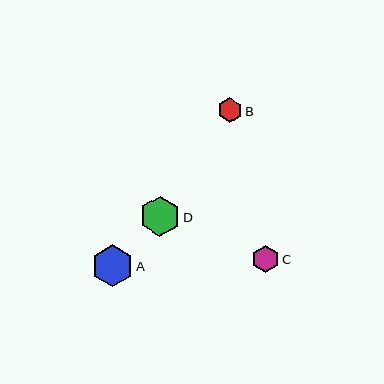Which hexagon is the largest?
Hexagon A is the largest with a size of approximately 41 pixels.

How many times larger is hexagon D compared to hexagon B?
Hexagon D is approximately 1.7 times the size of hexagon B.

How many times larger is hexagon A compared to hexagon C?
Hexagon A is approximately 1.5 times the size of hexagon C.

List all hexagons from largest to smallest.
From largest to smallest: A, D, C, B.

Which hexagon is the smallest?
Hexagon B is the smallest with a size of approximately 24 pixels.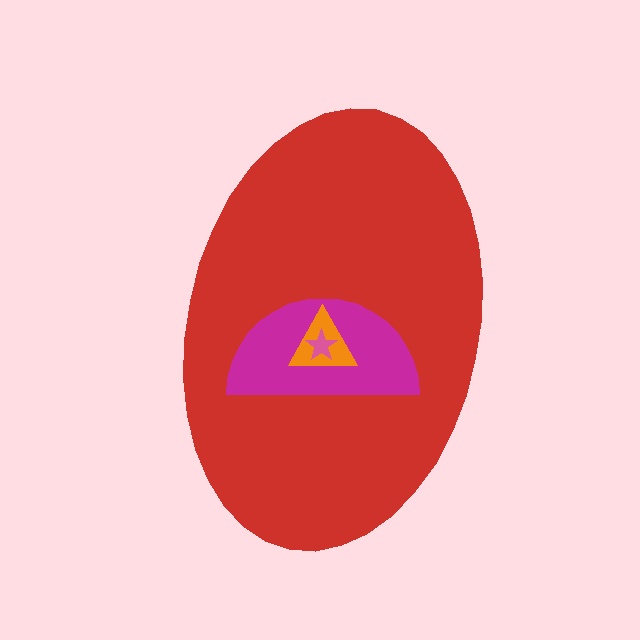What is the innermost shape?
The pink star.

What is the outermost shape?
The red ellipse.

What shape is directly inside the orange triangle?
The pink star.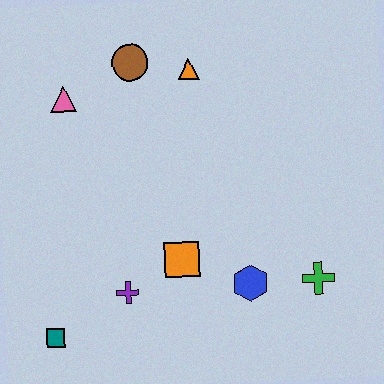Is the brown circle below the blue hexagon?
No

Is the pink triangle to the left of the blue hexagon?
Yes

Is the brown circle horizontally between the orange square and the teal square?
Yes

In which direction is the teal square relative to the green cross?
The teal square is to the left of the green cross.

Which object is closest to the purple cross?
The orange square is closest to the purple cross.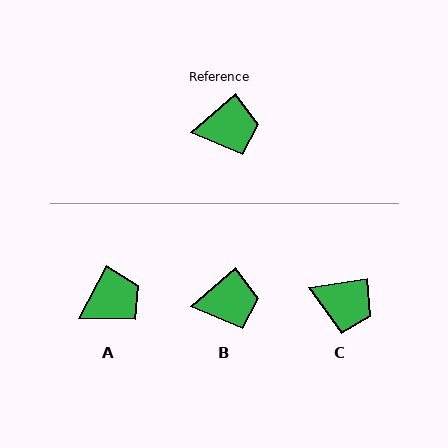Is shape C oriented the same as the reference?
No, it is off by about 32 degrees.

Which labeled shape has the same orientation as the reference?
B.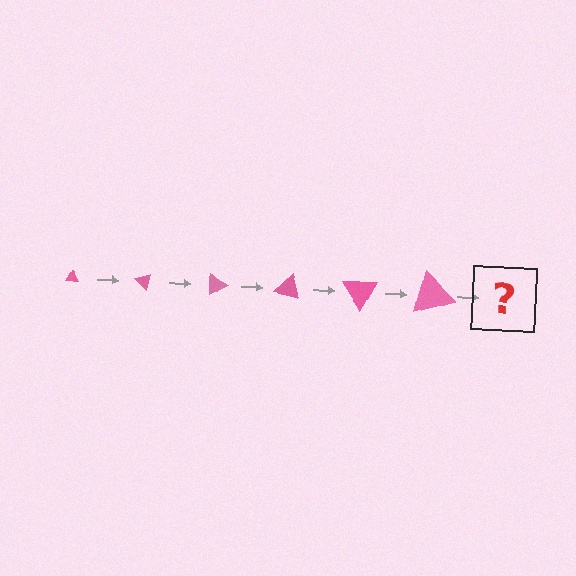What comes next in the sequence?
The next element should be a triangle, larger than the previous one and rotated 270 degrees from the start.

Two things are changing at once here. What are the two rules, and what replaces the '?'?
The two rules are that the triangle grows larger each step and it rotates 45 degrees each step. The '?' should be a triangle, larger than the previous one and rotated 270 degrees from the start.